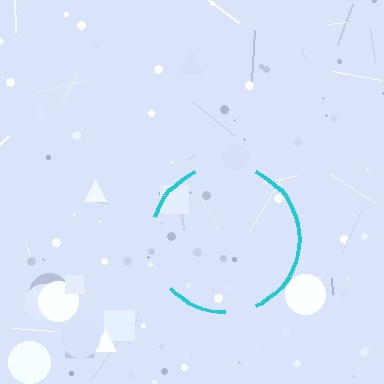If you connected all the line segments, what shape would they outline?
They would outline a circle.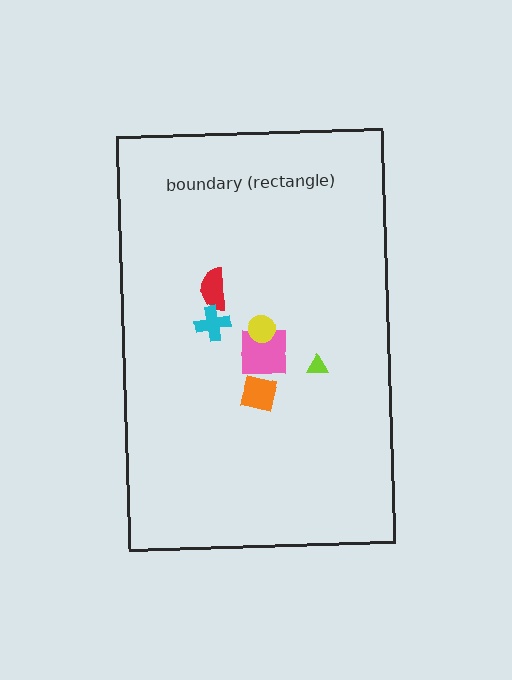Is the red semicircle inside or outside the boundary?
Inside.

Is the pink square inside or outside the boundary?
Inside.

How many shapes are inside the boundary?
6 inside, 0 outside.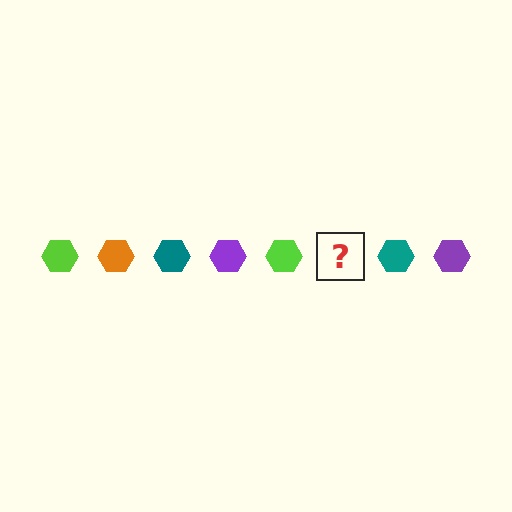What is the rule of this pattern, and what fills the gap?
The rule is that the pattern cycles through lime, orange, teal, purple hexagons. The gap should be filled with an orange hexagon.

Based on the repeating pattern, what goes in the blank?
The blank should be an orange hexagon.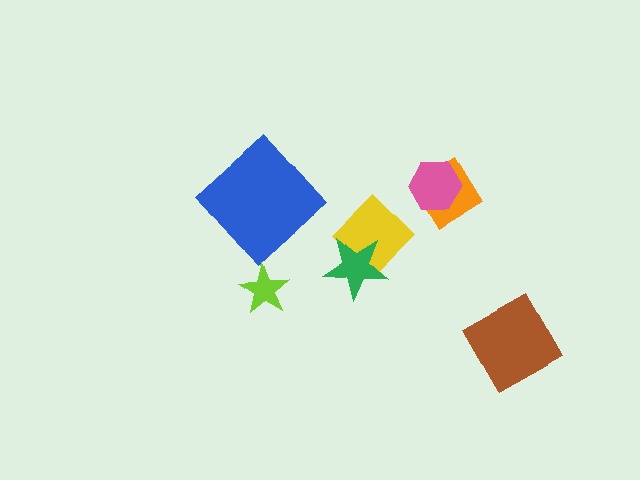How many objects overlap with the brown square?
0 objects overlap with the brown square.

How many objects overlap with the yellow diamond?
1 object overlaps with the yellow diamond.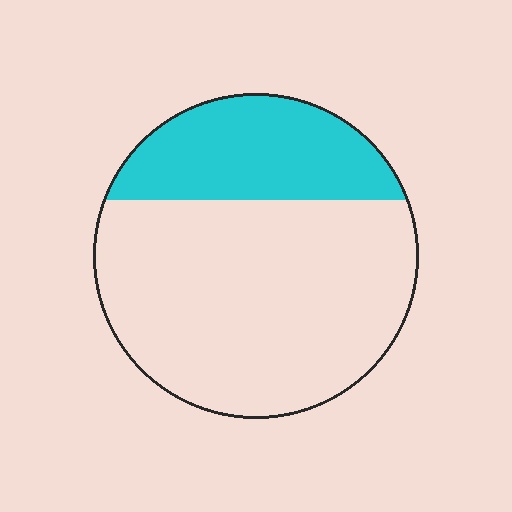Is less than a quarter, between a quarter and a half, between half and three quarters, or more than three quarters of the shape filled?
Between a quarter and a half.